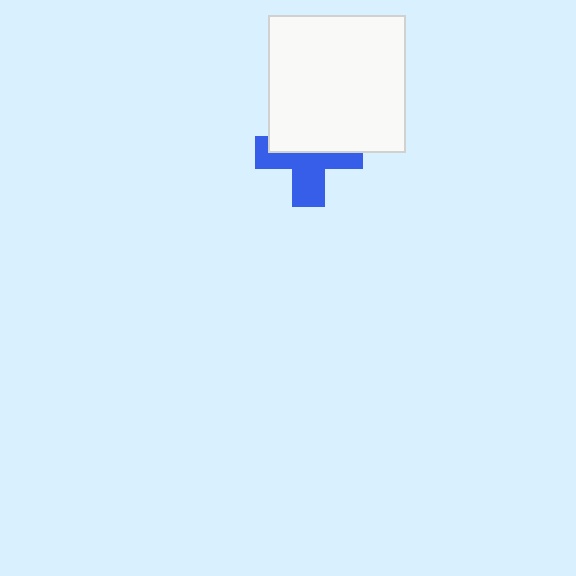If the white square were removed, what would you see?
You would see the complete blue cross.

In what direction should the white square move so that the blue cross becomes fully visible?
The white square should move up. That is the shortest direction to clear the overlap and leave the blue cross fully visible.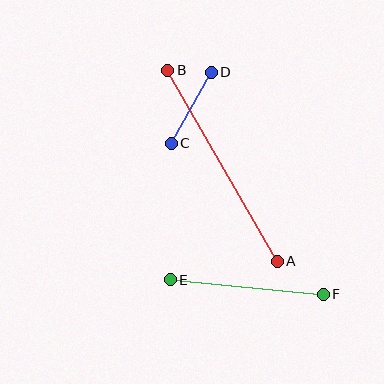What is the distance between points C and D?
The distance is approximately 81 pixels.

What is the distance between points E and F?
The distance is approximately 154 pixels.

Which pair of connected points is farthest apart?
Points A and B are farthest apart.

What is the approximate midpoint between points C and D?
The midpoint is at approximately (191, 108) pixels.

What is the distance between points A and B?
The distance is approximately 220 pixels.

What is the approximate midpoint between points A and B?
The midpoint is at approximately (223, 166) pixels.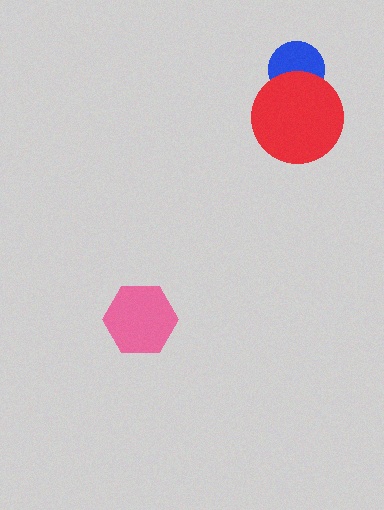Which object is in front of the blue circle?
The red circle is in front of the blue circle.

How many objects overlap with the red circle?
1 object overlaps with the red circle.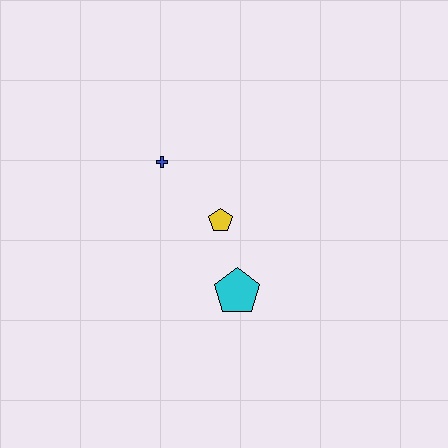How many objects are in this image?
There are 3 objects.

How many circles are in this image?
There are no circles.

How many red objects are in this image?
There are no red objects.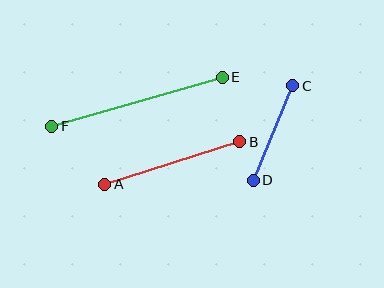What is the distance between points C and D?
The distance is approximately 102 pixels.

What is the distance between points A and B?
The distance is approximately 142 pixels.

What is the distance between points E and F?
The distance is approximately 178 pixels.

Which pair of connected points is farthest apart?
Points E and F are farthest apart.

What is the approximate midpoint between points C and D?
The midpoint is at approximately (273, 133) pixels.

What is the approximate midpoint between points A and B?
The midpoint is at approximately (172, 163) pixels.